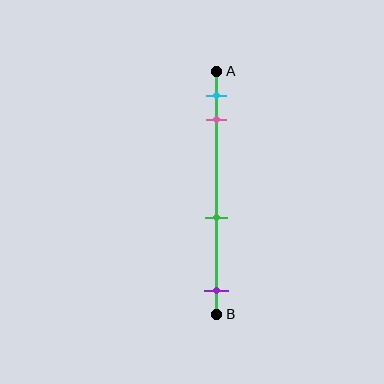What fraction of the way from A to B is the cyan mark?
The cyan mark is approximately 10% (0.1) of the way from A to B.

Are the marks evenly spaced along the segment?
No, the marks are not evenly spaced.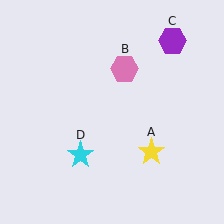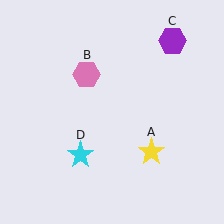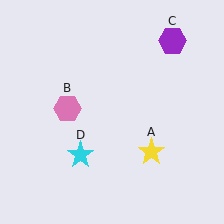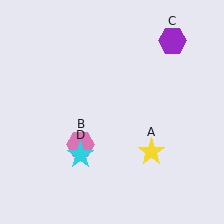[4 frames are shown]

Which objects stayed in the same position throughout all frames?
Yellow star (object A) and purple hexagon (object C) and cyan star (object D) remained stationary.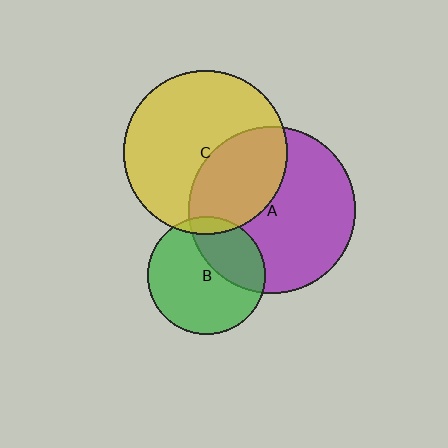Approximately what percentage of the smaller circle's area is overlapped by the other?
Approximately 35%.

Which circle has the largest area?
Circle A (purple).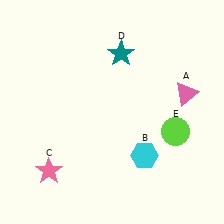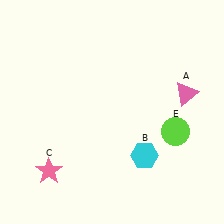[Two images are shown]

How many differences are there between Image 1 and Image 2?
There is 1 difference between the two images.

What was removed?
The teal star (D) was removed in Image 2.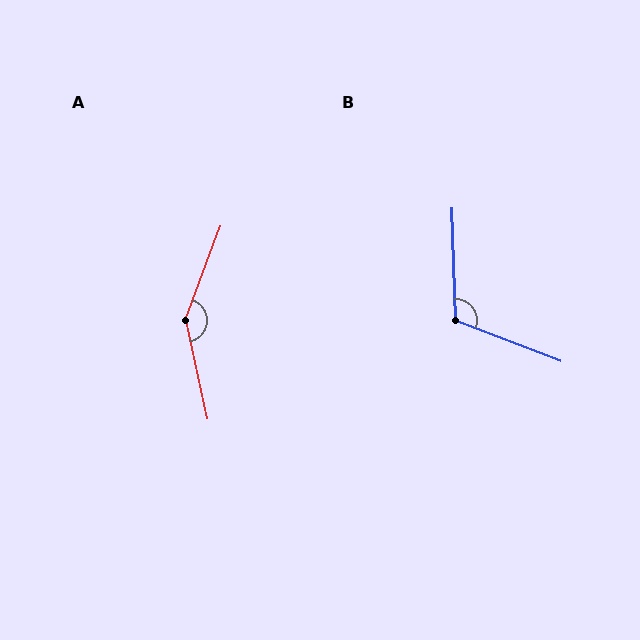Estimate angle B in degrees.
Approximately 113 degrees.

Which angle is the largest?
A, at approximately 147 degrees.